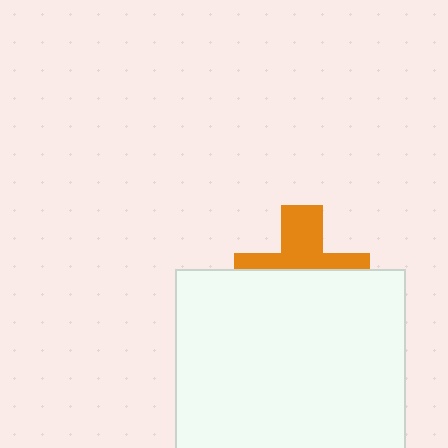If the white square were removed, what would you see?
You would see the complete orange cross.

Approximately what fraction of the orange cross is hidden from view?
Roughly 56% of the orange cross is hidden behind the white square.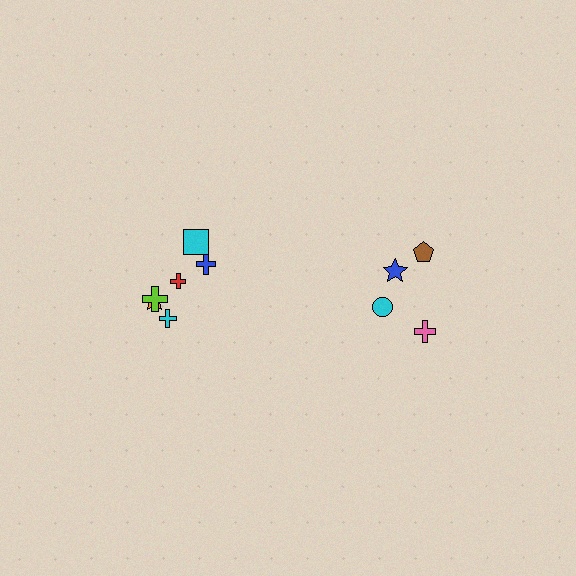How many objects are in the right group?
There are 4 objects.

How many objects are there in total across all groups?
There are 10 objects.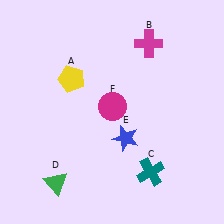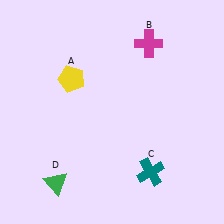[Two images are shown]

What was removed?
The blue star (E), the magenta circle (F) were removed in Image 2.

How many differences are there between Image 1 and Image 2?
There are 2 differences between the two images.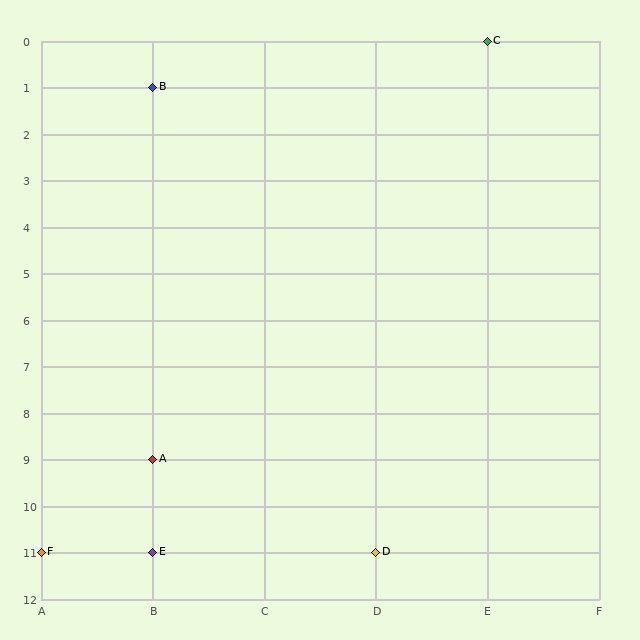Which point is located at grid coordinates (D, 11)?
Point D is at (D, 11).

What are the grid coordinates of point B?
Point B is at grid coordinates (B, 1).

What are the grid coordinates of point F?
Point F is at grid coordinates (A, 11).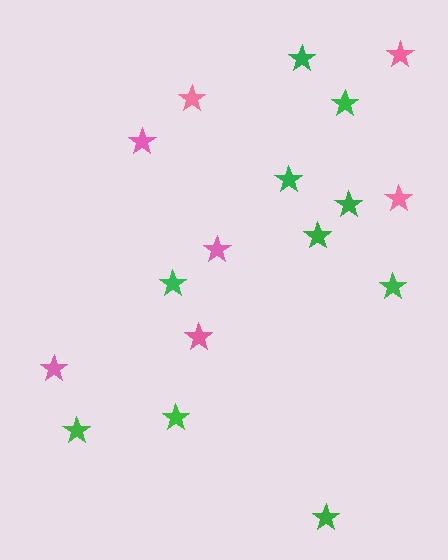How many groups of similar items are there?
There are 2 groups: one group of green stars (10) and one group of pink stars (7).